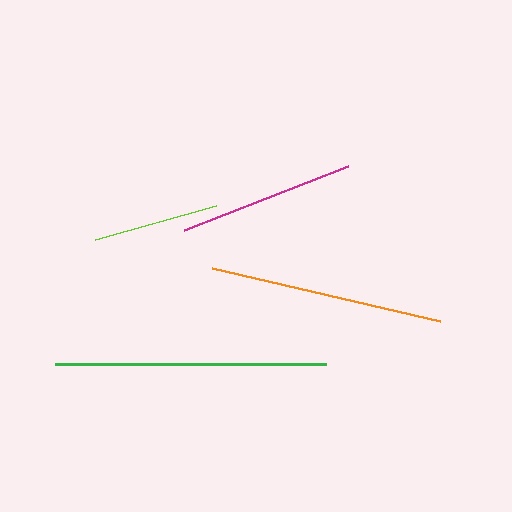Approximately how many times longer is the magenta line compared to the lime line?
The magenta line is approximately 1.4 times the length of the lime line.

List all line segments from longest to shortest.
From longest to shortest: green, orange, magenta, lime.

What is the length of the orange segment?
The orange segment is approximately 234 pixels long.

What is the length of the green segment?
The green segment is approximately 271 pixels long.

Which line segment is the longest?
The green line is the longest at approximately 271 pixels.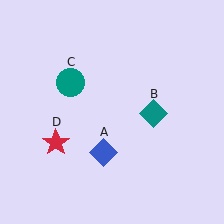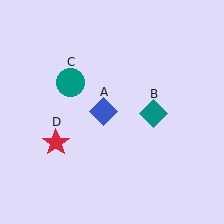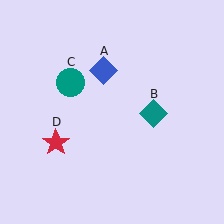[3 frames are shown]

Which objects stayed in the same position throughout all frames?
Teal diamond (object B) and teal circle (object C) and red star (object D) remained stationary.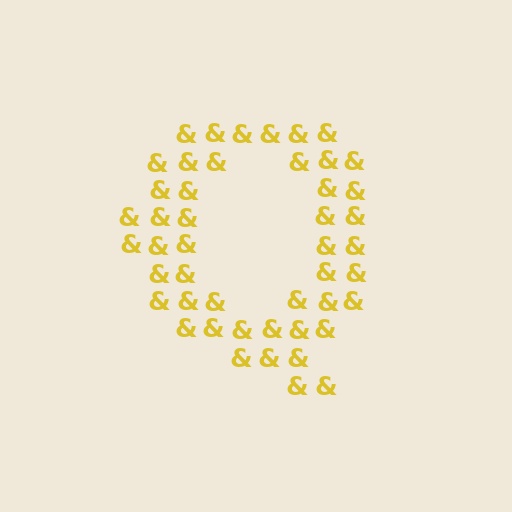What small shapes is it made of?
It is made of small ampersands.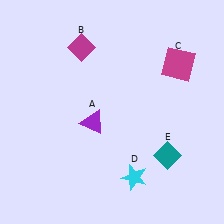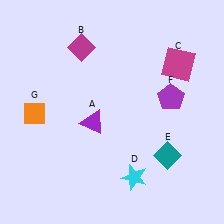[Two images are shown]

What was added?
A purple pentagon (F), an orange diamond (G) were added in Image 2.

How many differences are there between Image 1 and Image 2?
There are 2 differences between the two images.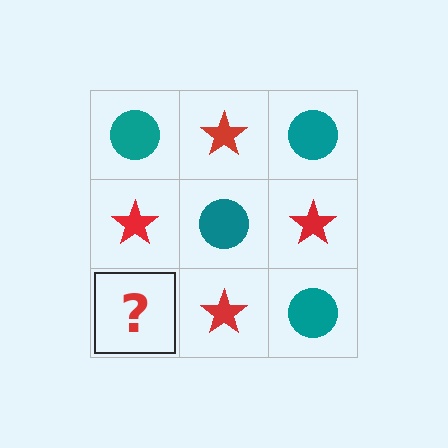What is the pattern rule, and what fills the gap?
The rule is that it alternates teal circle and red star in a checkerboard pattern. The gap should be filled with a teal circle.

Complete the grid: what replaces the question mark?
The question mark should be replaced with a teal circle.